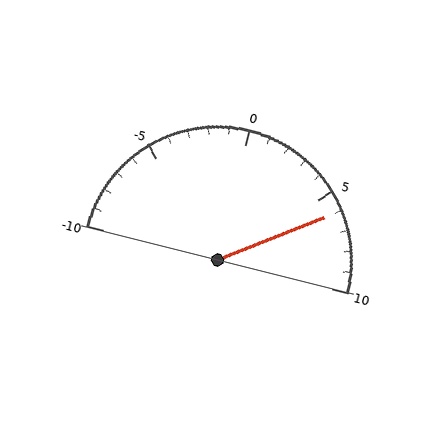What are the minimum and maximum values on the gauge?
The gauge ranges from -10 to 10.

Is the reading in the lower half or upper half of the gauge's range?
The reading is in the upper half of the range (-10 to 10).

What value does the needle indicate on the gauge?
The needle indicates approximately 6.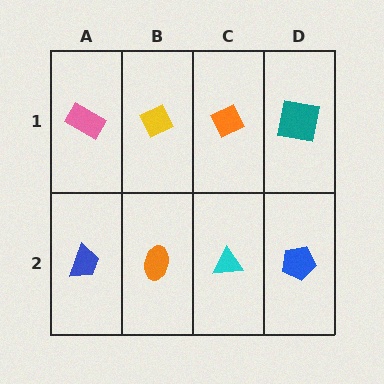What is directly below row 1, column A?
A blue trapezoid.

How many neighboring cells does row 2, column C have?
3.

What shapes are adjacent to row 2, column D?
A teal square (row 1, column D), a cyan triangle (row 2, column C).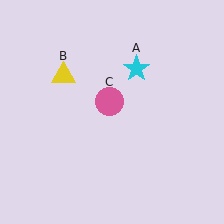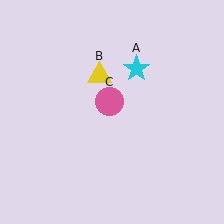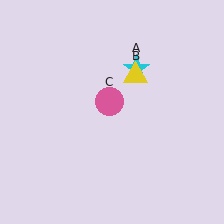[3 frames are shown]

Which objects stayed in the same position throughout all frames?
Cyan star (object A) and pink circle (object C) remained stationary.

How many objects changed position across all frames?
1 object changed position: yellow triangle (object B).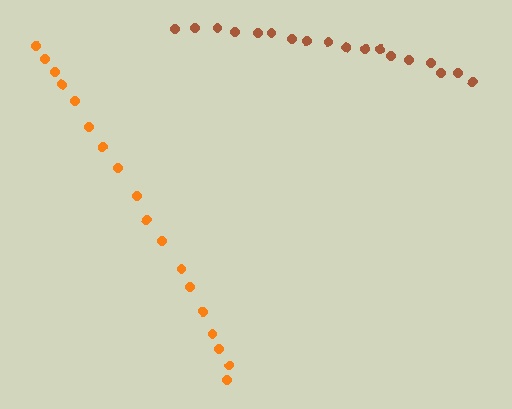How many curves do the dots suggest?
There are 2 distinct paths.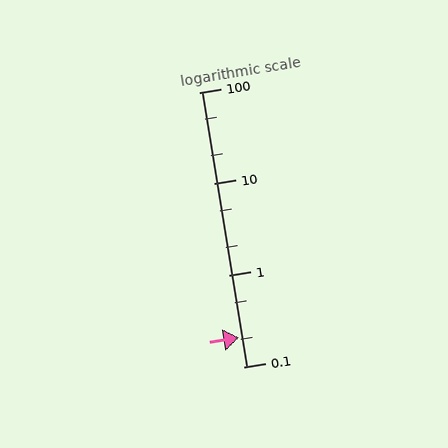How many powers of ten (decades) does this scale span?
The scale spans 3 decades, from 0.1 to 100.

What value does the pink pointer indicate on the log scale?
The pointer indicates approximately 0.21.